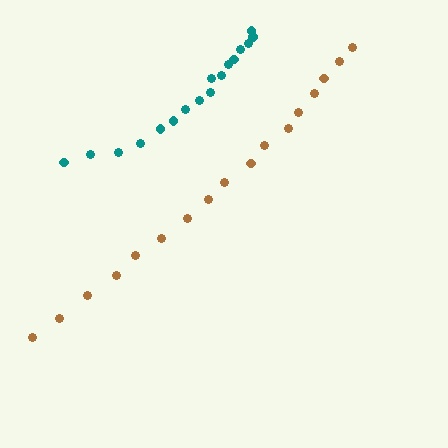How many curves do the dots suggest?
There are 2 distinct paths.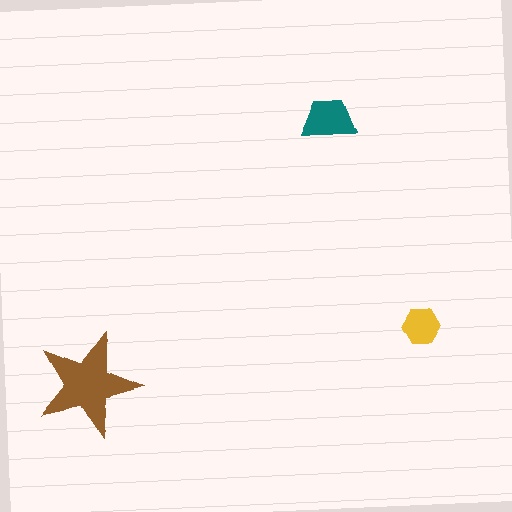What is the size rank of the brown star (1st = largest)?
1st.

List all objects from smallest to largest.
The yellow hexagon, the teal trapezoid, the brown star.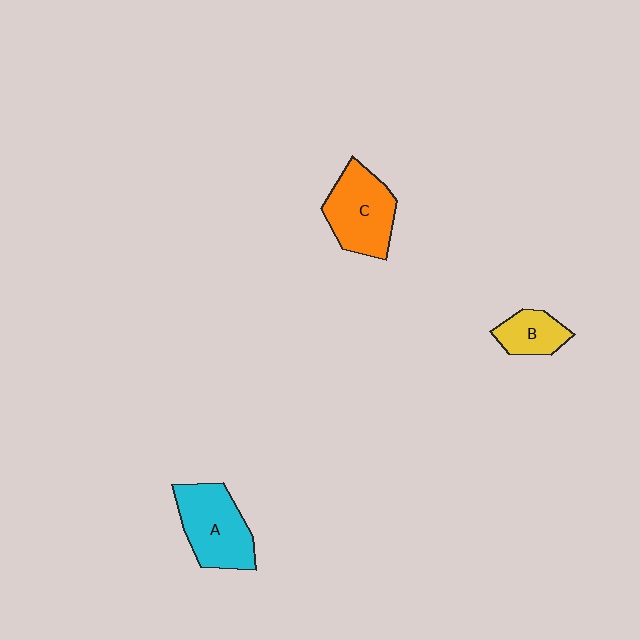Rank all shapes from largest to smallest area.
From largest to smallest: A (cyan), C (orange), B (yellow).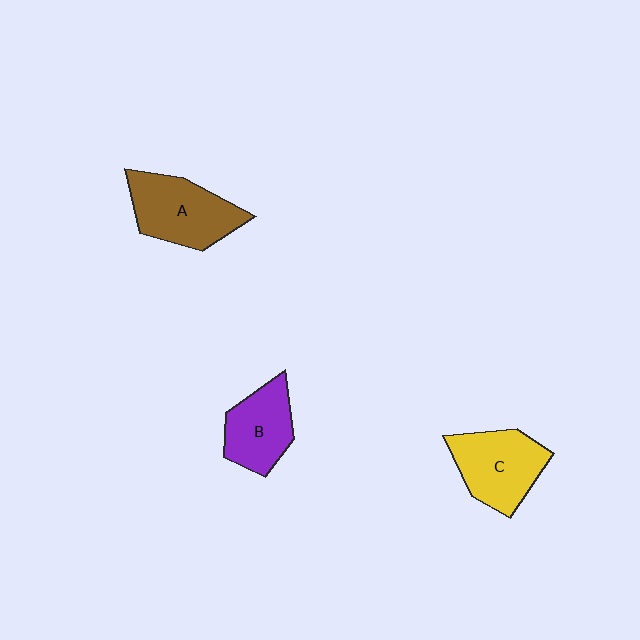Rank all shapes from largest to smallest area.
From largest to smallest: A (brown), C (yellow), B (purple).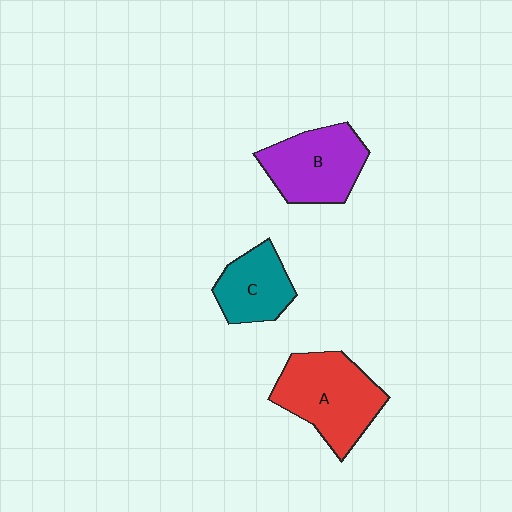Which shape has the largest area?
Shape A (red).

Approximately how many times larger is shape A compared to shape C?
Approximately 1.6 times.